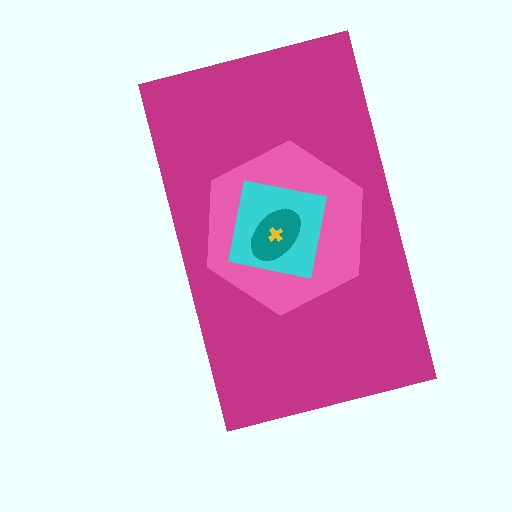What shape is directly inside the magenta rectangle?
The pink hexagon.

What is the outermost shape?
The magenta rectangle.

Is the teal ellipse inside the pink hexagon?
Yes.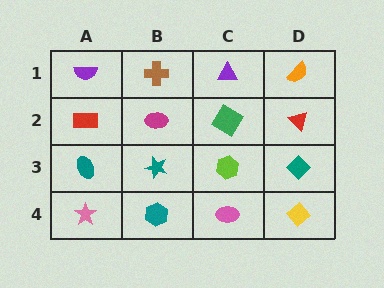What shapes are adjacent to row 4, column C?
A lime hexagon (row 3, column C), a teal hexagon (row 4, column B), a yellow diamond (row 4, column D).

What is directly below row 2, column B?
A teal star.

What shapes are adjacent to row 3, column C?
A green diamond (row 2, column C), a pink ellipse (row 4, column C), a teal star (row 3, column B), a teal diamond (row 3, column D).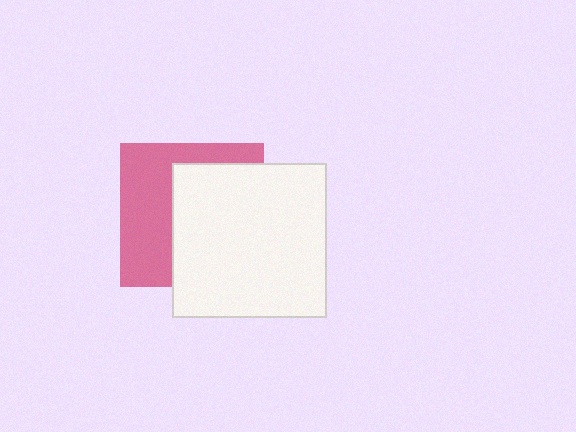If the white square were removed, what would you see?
You would see the complete pink square.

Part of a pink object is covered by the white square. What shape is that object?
It is a square.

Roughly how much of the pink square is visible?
A small part of it is visible (roughly 45%).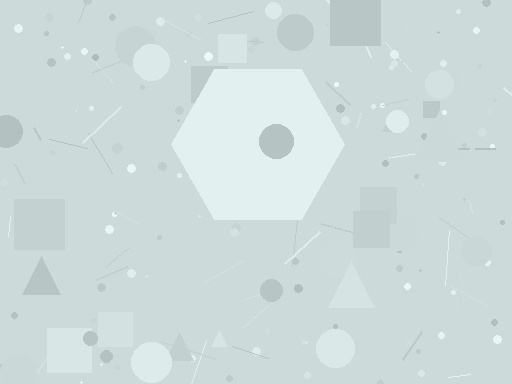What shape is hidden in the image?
A hexagon is hidden in the image.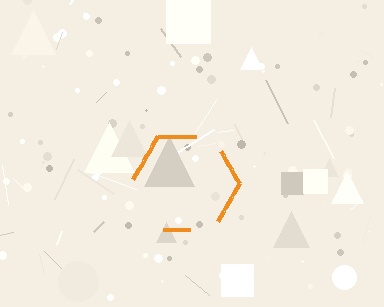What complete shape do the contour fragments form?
The contour fragments form a hexagon.